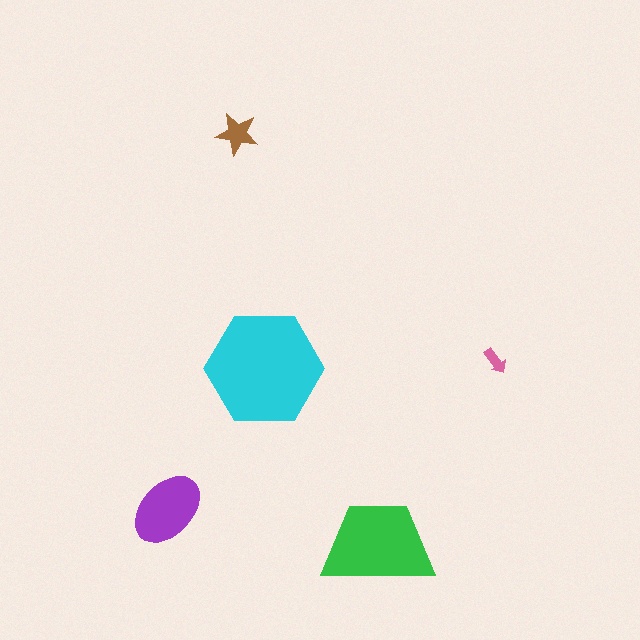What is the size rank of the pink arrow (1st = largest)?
5th.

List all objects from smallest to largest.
The pink arrow, the brown star, the purple ellipse, the green trapezoid, the cyan hexagon.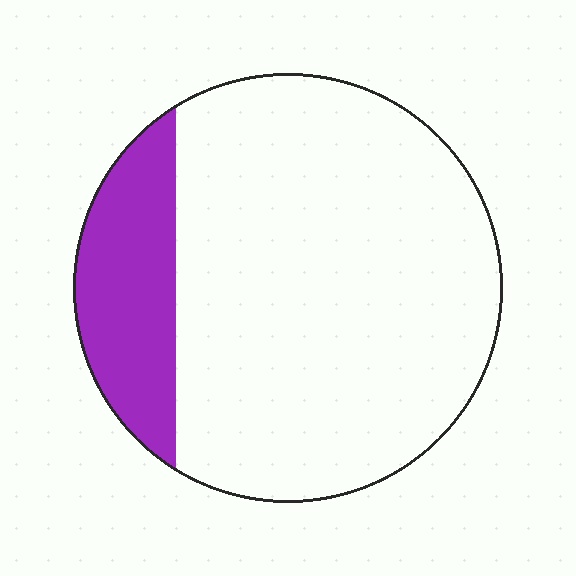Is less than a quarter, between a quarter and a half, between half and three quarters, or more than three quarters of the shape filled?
Less than a quarter.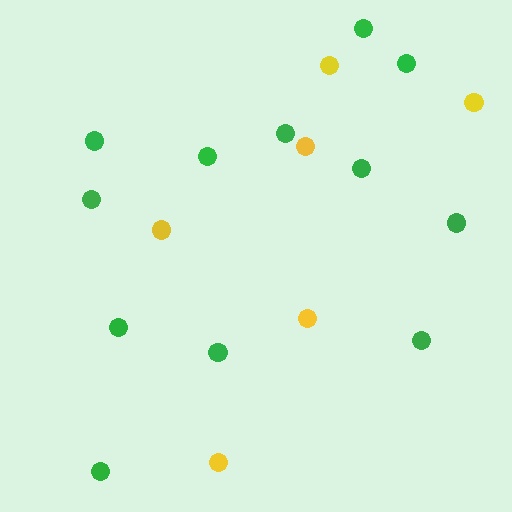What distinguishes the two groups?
There are 2 groups: one group of yellow circles (6) and one group of green circles (12).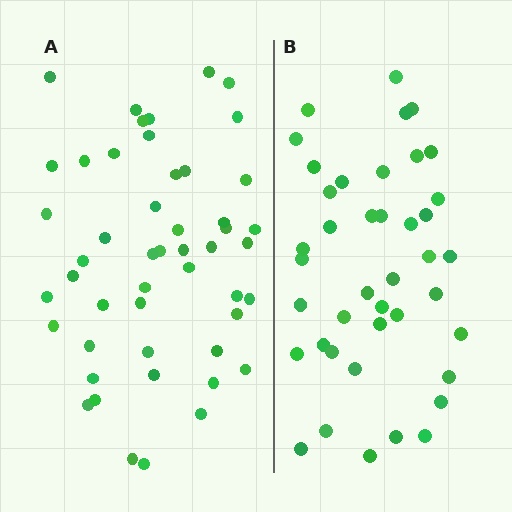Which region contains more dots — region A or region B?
Region A (the left region) has more dots.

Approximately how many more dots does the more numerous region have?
Region A has roughly 8 or so more dots than region B.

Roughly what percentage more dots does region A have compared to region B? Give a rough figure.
About 20% more.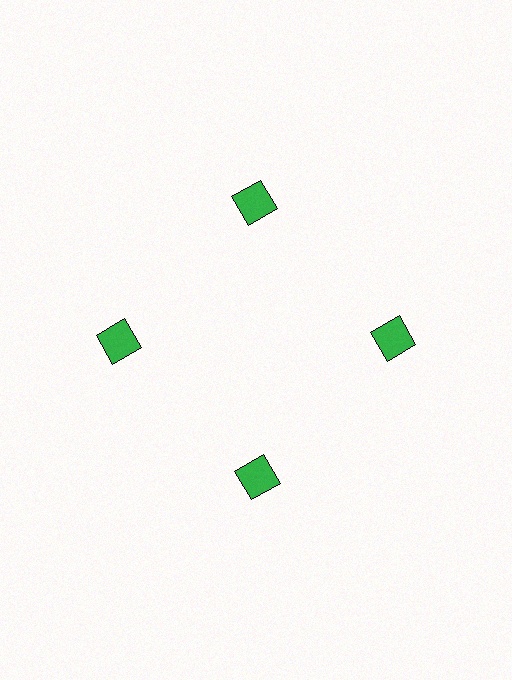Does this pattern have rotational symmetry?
Yes, this pattern has 4-fold rotational symmetry. It looks the same after rotating 90 degrees around the center.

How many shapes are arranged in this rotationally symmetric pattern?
There are 4 shapes, arranged in 4 groups of 1.